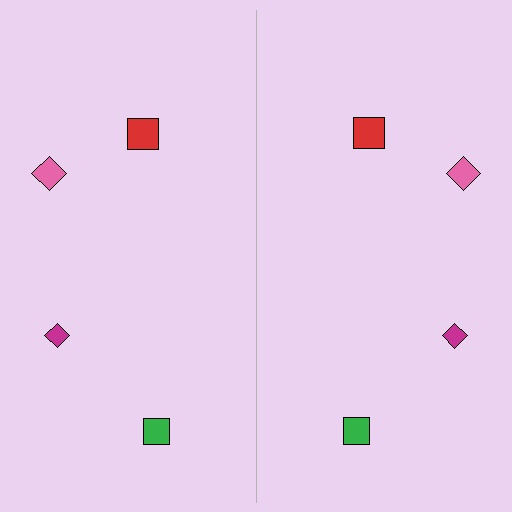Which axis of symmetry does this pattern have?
The pattern has a vertical axis of symmetry running through the center of the image.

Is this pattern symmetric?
Yes, this pattern has bilateral (reflection) symmetry.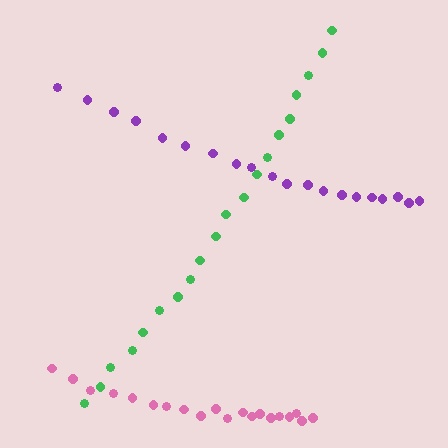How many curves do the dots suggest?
There are 3 distinct paths.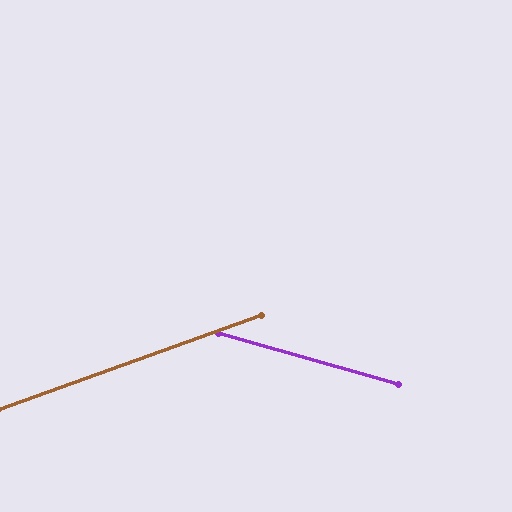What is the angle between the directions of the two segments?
Approximately 36 degrees.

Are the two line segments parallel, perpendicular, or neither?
Neither parallel nor perpendicular — they differ by about 36°.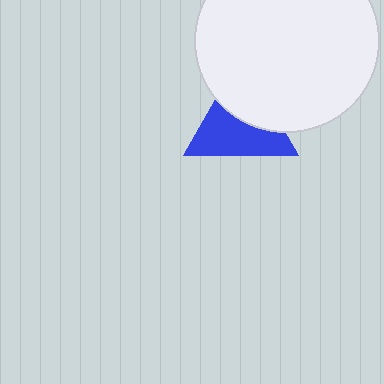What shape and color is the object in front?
The object in front is a white circle.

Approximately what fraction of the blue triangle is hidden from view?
Roughly 42% of the blue triangle is hidden behind the white circle.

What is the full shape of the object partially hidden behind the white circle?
The partially hidden object is a blue triangle.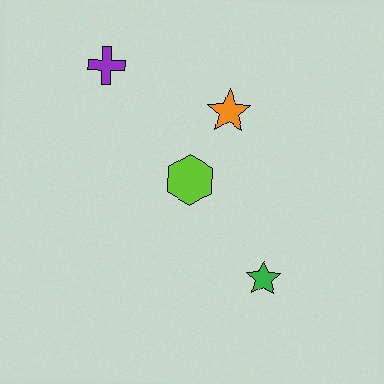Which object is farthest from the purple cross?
The green star is farthest from the purple cross.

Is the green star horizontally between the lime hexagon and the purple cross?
No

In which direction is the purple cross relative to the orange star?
The purple cross is to the left of the orange star.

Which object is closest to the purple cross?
The orange star is closest to the purple cross.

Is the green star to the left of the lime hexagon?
No